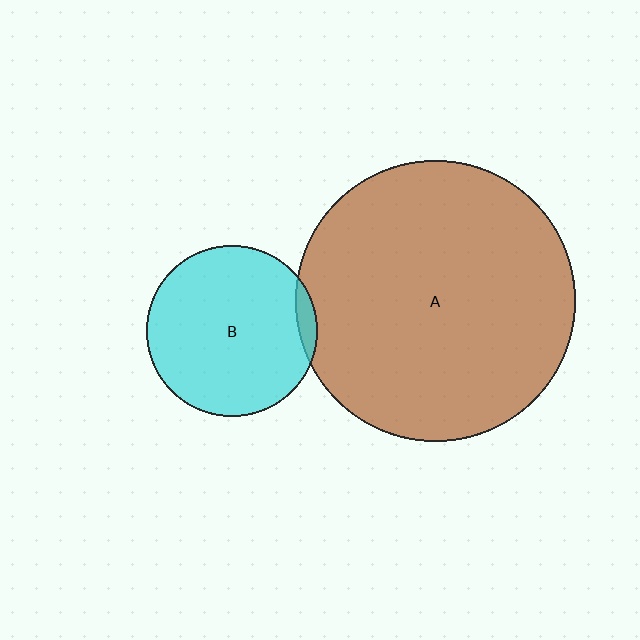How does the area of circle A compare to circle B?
Approximately 2.7 times.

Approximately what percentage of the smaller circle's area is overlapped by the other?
Approximately 5%.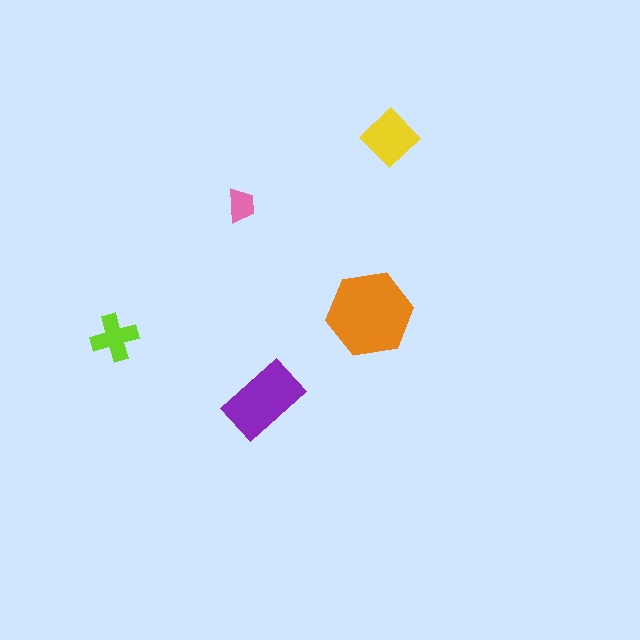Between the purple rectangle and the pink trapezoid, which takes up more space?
The purple rectangle.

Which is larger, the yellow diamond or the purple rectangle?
The purple rectangle.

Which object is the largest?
The orange hexagon.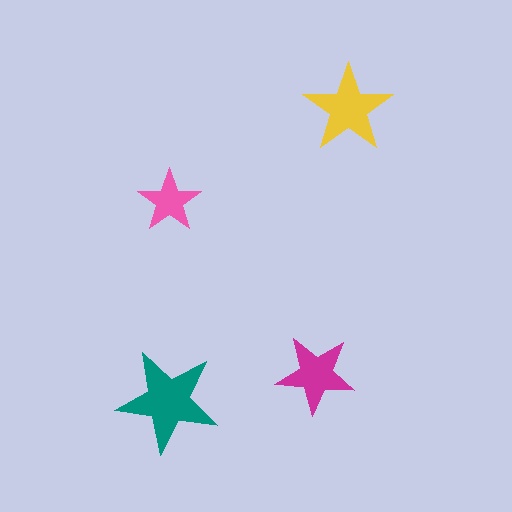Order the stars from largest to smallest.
the teal one, the yellow one, the magenta one, the pink one.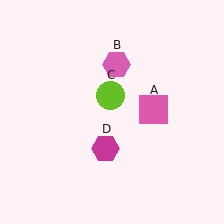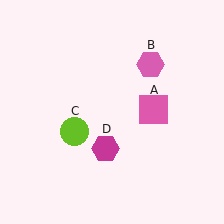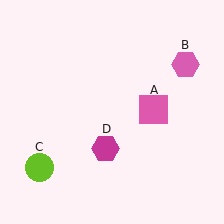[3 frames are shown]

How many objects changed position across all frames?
2 objects changed position: pink hexagon (object B), lime circle (object C).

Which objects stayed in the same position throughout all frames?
Pink square (object A) and magenta hexagon (object D) remained stationary.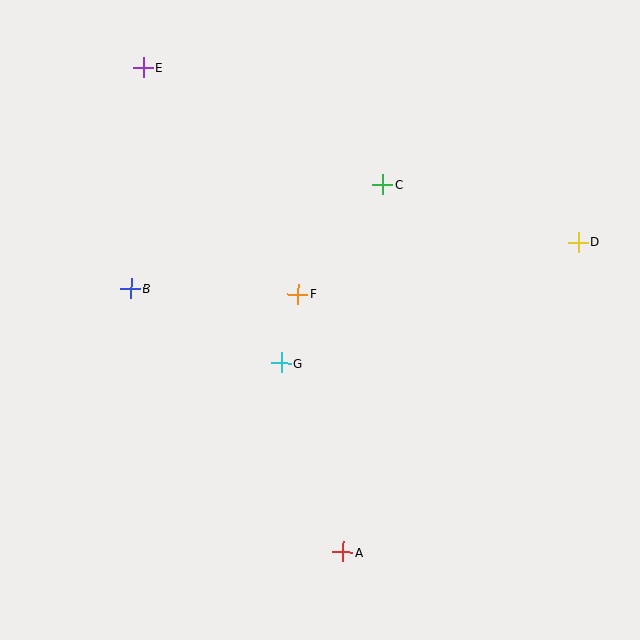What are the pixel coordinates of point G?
Point G is at (282, 363).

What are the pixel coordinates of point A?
Point A is at (343, 552).